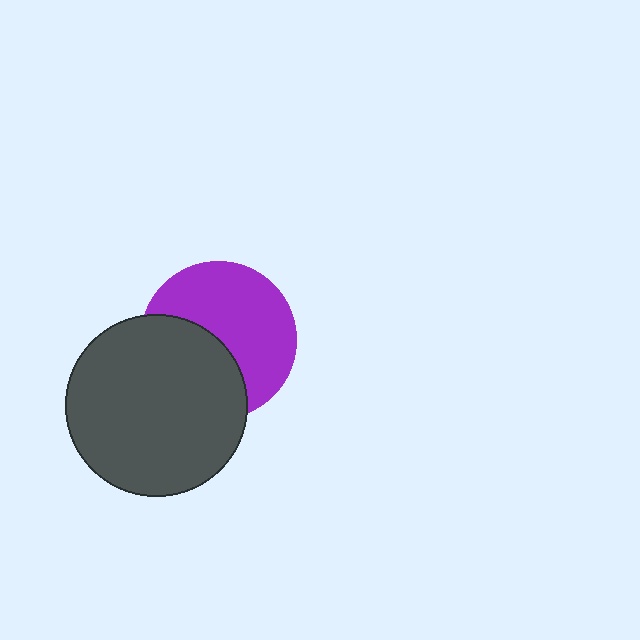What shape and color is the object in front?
The object in front is a dark gray circle.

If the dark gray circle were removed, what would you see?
You would see the complete purple circle.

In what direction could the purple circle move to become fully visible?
The purple circle could move toward the upper-right. That would shift it out from behind the dark gray circle entirely.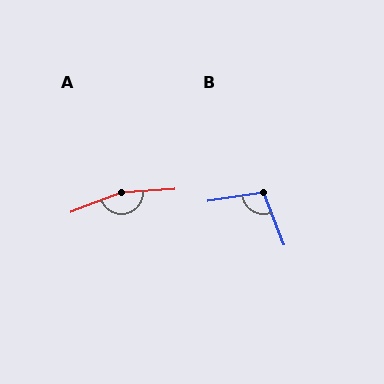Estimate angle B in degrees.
Approximately 103 degrees.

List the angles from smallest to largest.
B (103°), A (162°).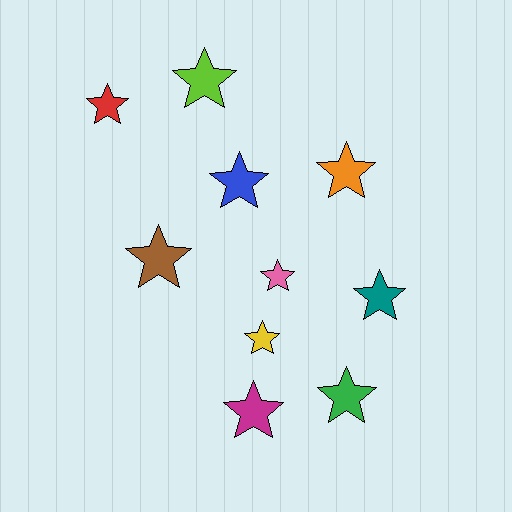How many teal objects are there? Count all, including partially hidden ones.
There is 1 teal object.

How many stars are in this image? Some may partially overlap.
There are 10 stars.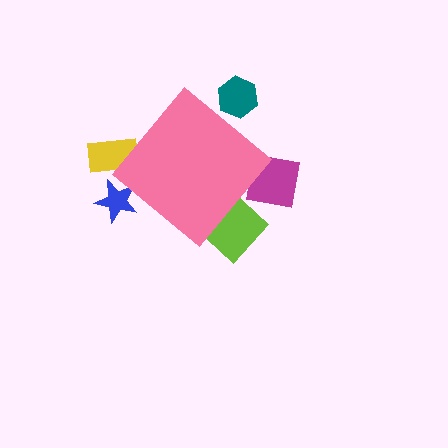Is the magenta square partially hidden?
Yes, the magenta square is partially hidden behind the pink diamond.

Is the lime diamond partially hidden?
Yes, the lime diamond is partially hidden behind the pink diamond.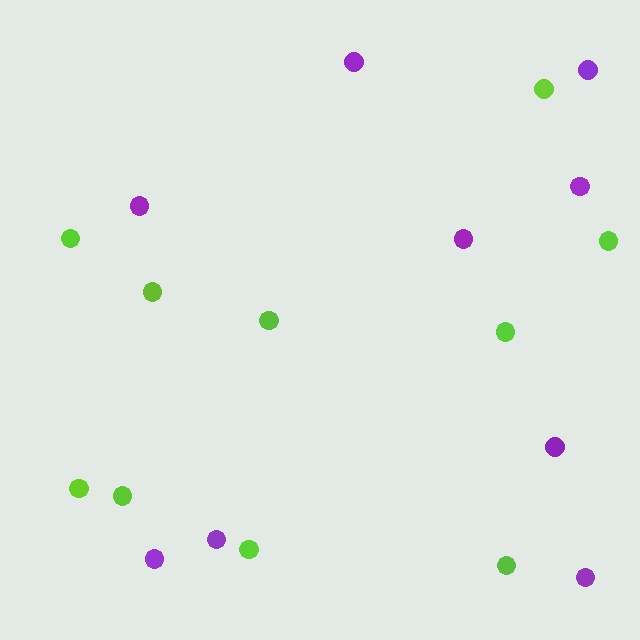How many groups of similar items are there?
There are 2 groups: one group of purple circles (9) and one group of lime circles (10).